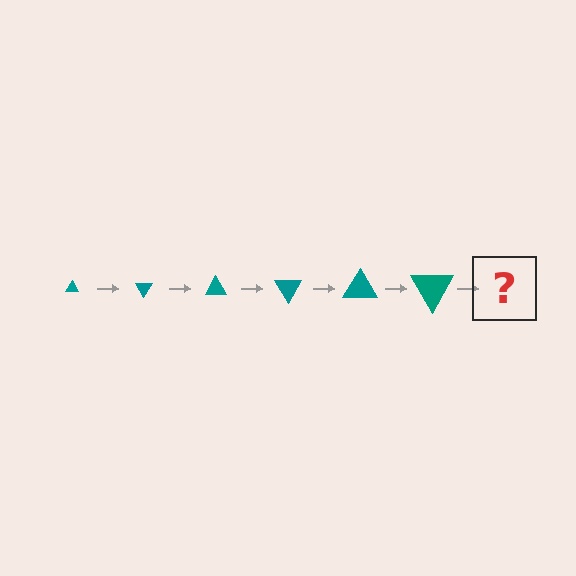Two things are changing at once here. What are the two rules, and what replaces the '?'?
The two rules are that the triangle grows larger each step and it rotates 60 degrees each step. The '?' should be a triangle, larger than the previous one and rotated 360 degrees from the start.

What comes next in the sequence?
The next element should be a triangle, larger than the previous one and rotated 360 degrees from the start.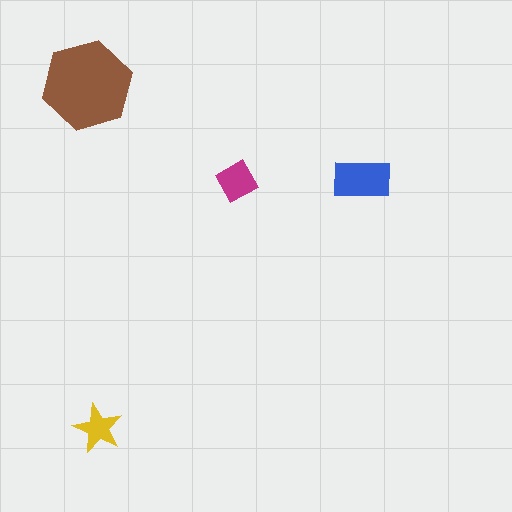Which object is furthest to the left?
The brown hexagon is leftmost.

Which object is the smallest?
The yellow star.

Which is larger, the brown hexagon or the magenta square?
The brown hexagon.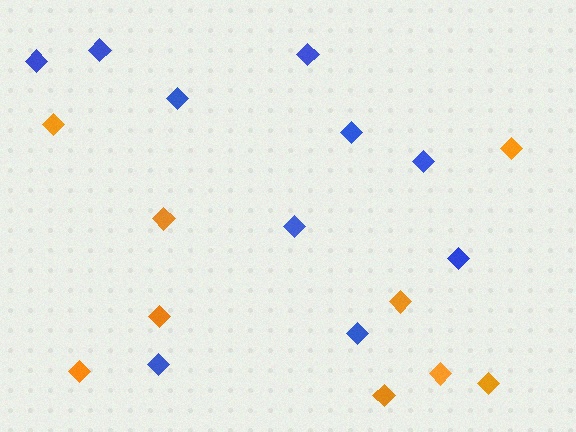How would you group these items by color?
There are 2 groups: one group of orange diamonds (9) and one group of blue diamonds (10).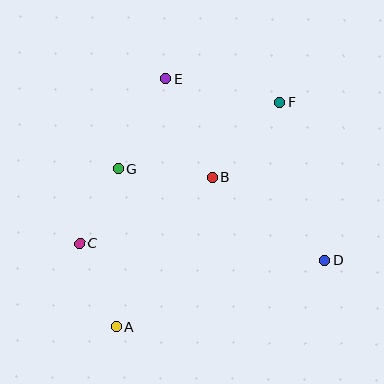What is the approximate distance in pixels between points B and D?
The distance between B and D is approximately 140 pixels.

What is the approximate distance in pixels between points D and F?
The distance between D and F is approximately 165 pixels.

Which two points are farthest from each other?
Points A and F are farthest from each other.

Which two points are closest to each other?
Points C and G are closest to each other.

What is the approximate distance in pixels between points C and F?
The distance between C and F is approximately 245 pixels.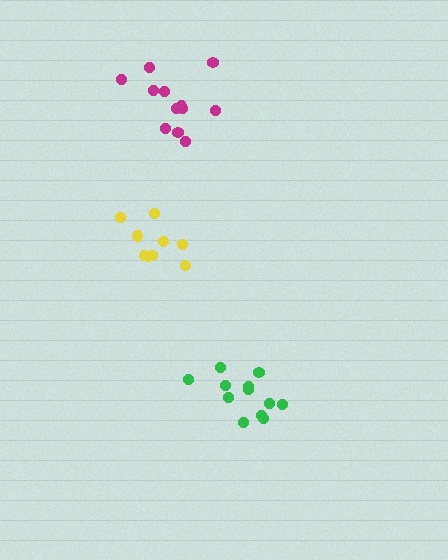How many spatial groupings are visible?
There are 3 spatial groupings.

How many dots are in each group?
Group 1: 12 dots, Group 2: 12 dots, Group 3: 9 dots (33 total).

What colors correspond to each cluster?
The clusters are colored: green, magenta, yellow.